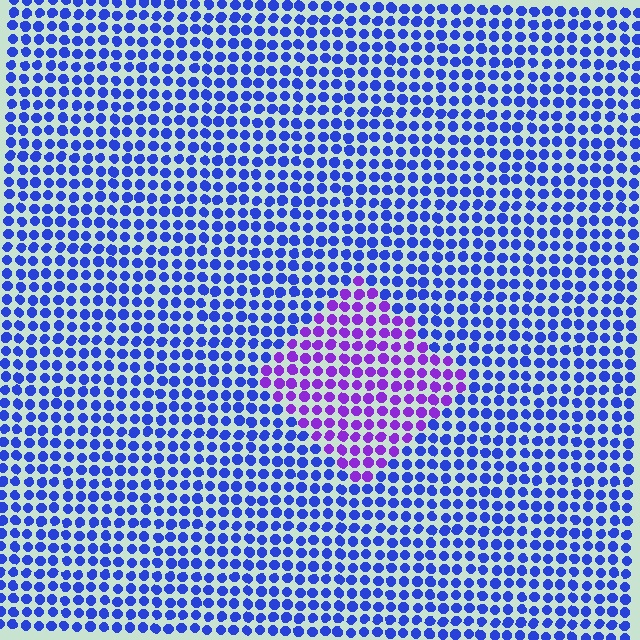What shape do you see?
I see a diamond.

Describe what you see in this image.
The image is filled with small blue elements in a uniform arrangement. A diamond-shaped region is visible where the elements are tinted to a slightly different hue, forming a subtle color boundary.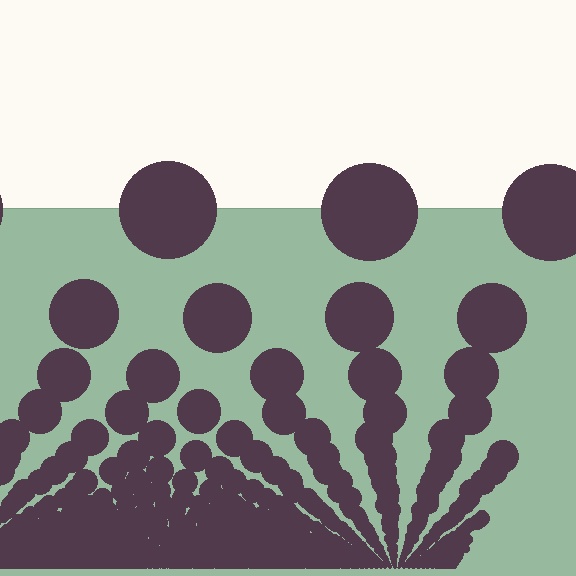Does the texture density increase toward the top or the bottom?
Density increases toward the bottom.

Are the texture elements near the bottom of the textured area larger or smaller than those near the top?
Smaller. The gradient is inverted — elements near the bottom are smaller and denser.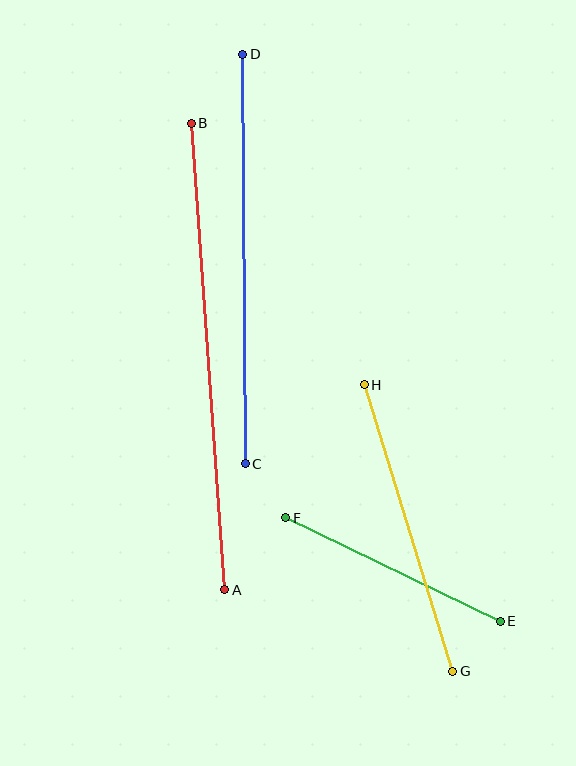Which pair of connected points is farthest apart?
Points A and B are farthest apart.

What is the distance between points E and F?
The distance is approximately 238 pixels.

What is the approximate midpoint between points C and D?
The midpoint is at approximately (244, 259) pixels.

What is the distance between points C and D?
The distance is approximately 410 pixels.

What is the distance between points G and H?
The distance is approximately 300 pixels.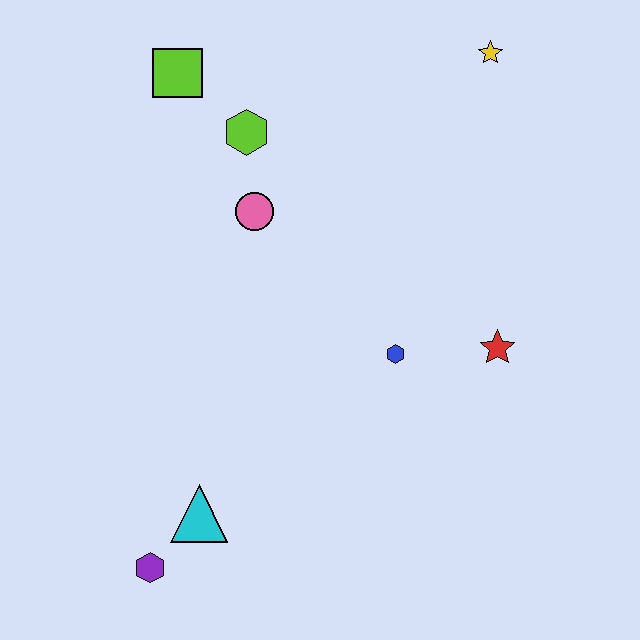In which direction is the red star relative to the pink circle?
The red star is to the right of the pink circle.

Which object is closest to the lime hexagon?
The pink circle is closest to the lime hexagon.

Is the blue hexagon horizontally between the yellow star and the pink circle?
Yes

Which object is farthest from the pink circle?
The purple hexagon is farthest from the pink circle.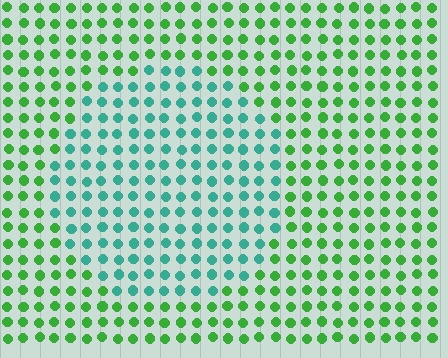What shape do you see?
I see a circle.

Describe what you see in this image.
The image is filled with small green elements in a uniform arrangement. A circle-shaped region is visible where the elements are tinted to a slightly different hue, forming a subtle color boundary.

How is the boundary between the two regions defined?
The boundary is defined purely by a slight shift in hue (about 47 degrees). Spacing, size, and orientation are identical on both sides.